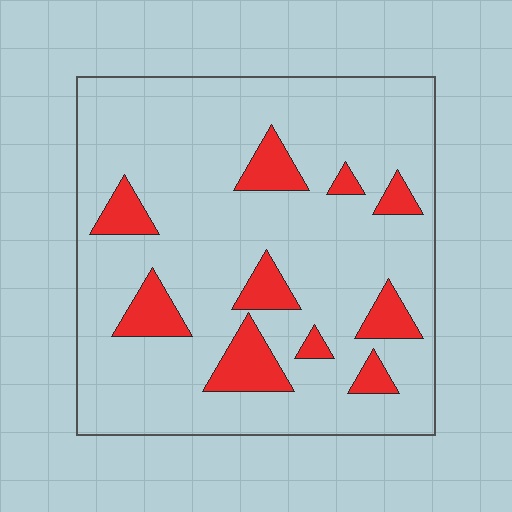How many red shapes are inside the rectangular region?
10.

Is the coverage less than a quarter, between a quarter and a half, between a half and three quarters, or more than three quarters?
Less than a quarter.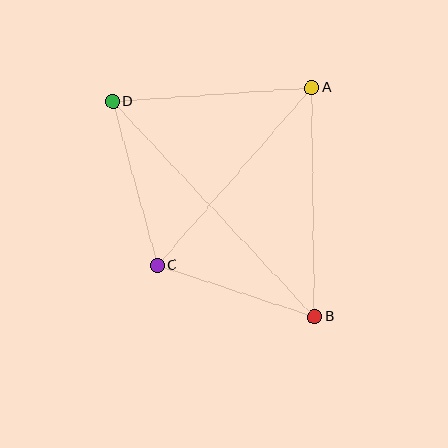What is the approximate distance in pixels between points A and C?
The distance between A and C is approximately 235 pixels.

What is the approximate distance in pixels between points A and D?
The distance between A and D is approximately 199 pixels.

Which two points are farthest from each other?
Points B and D are farthest from each other.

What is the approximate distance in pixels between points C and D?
The distance between C and D is approximately 170 pixels.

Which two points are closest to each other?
Points B and C are closest to each other.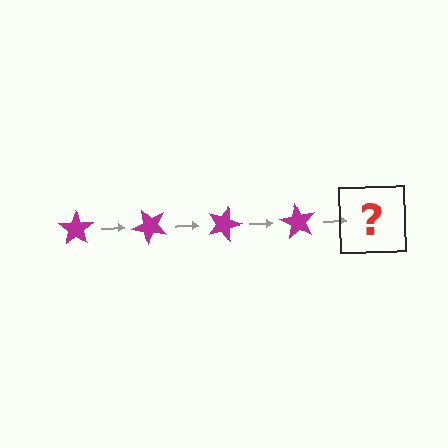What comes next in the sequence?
The next element should be a magenta star rotated 180 degrees.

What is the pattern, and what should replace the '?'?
The pattern is that the star rotates 45 degrees each step. The '?' should be a magenta star rotated 180 degrees.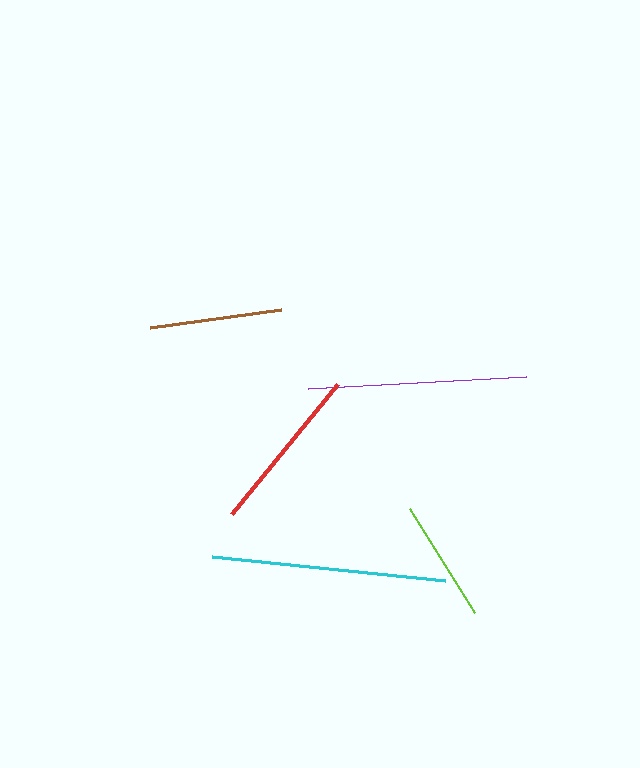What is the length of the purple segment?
The purple segment is approximately 218 pixels long.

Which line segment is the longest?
The cyan line is the longest at approximately 234 pixels.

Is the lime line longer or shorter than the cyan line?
The cyan line is longer than the lime line.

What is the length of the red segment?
The red segment is approximately 168 pixels long.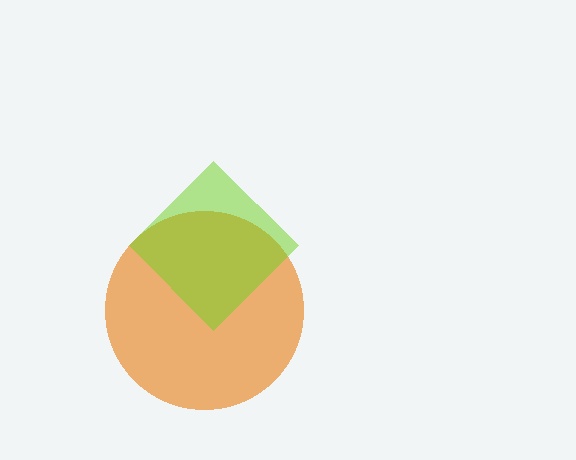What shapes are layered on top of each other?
The layered shapes are: an orange circle, a lime diamond.